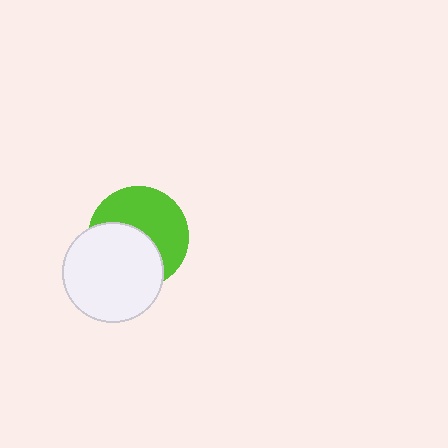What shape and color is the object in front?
The object in front is a white circle.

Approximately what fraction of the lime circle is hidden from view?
Roughly 47% of the lime circle is hidden behind the white circle.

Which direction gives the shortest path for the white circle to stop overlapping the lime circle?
Moving toward the lower-left gives the shortest separation.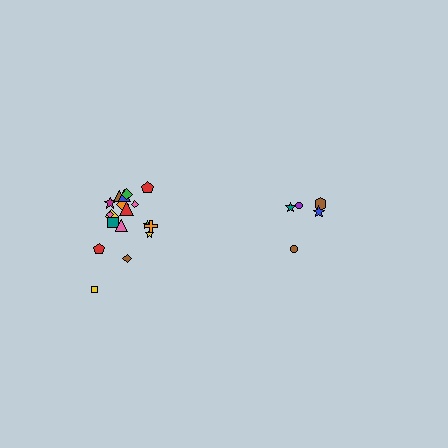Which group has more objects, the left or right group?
The left group.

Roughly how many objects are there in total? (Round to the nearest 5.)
Roughly 25 objects in total.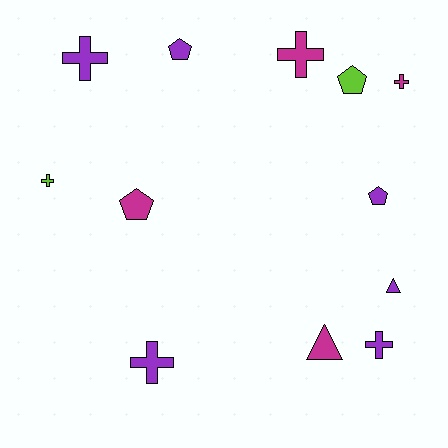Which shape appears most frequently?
Cross, with 6 objects.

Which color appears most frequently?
Purple, with 6 objects.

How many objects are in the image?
There are 12 objects.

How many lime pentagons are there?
There is 1 lime pentagon.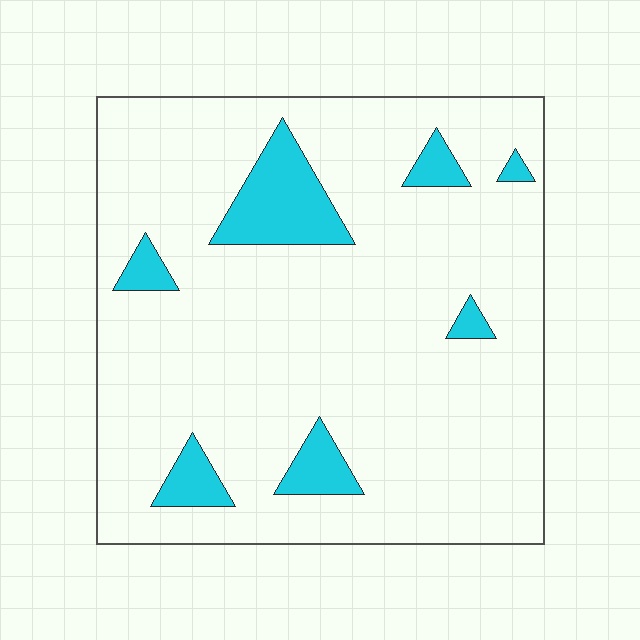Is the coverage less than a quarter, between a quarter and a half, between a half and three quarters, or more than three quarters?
Less than a quarter.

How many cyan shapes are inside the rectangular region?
7.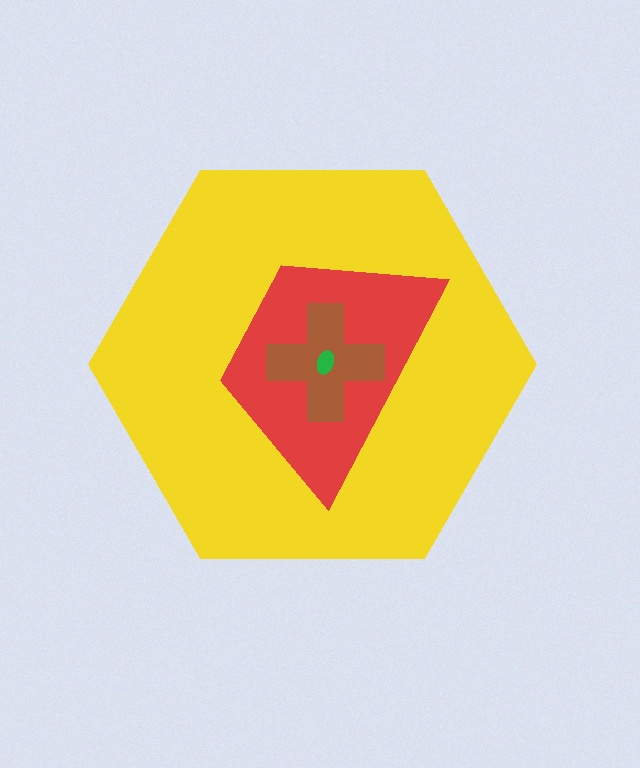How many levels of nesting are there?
4.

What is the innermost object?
The green ellipse.